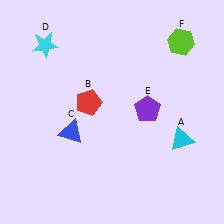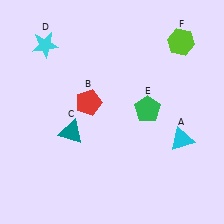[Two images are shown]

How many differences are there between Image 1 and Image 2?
There are 2 differences between the two images.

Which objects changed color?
C changed from blue to teal. E changed from purple to green.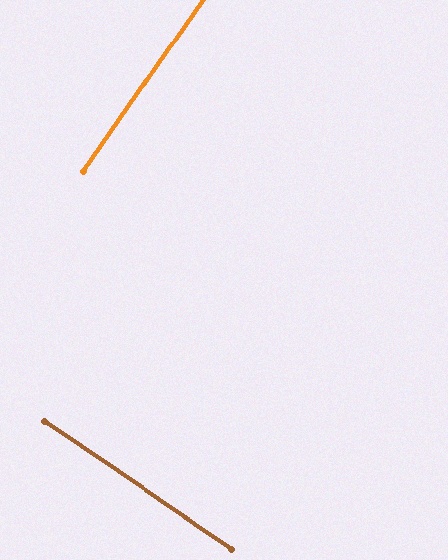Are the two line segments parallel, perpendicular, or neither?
Perpendicular — they meet at approximately 90°.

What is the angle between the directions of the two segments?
Approximately 90 degrees.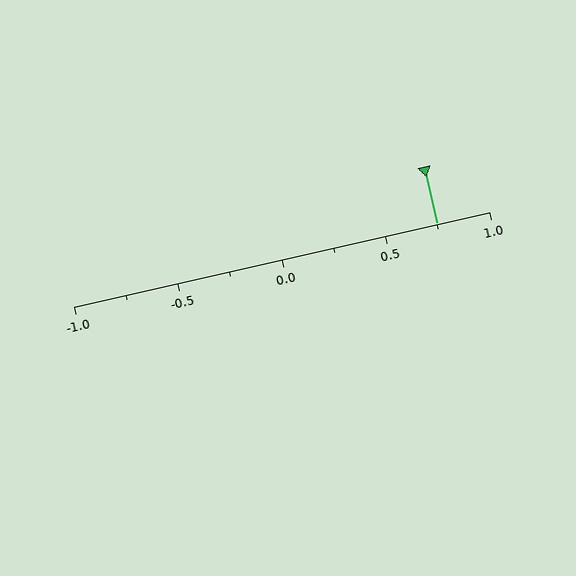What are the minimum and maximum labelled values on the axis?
The axis runs from -1.0 to 1.0.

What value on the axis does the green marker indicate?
The marker indicates approximately 0.75.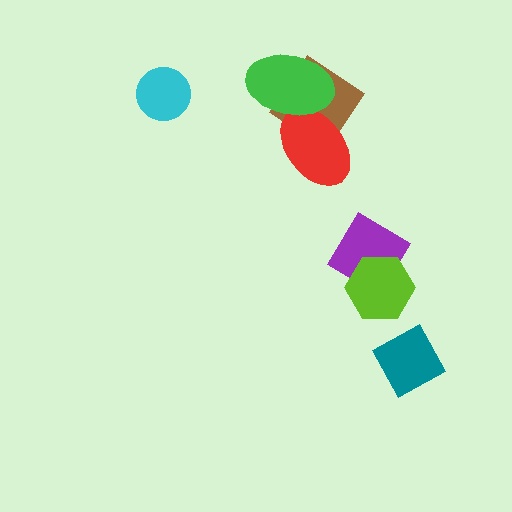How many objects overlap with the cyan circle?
0 objects overlap with the cyan circle.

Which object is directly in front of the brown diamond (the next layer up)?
The red ellipse is directly in front of the brown diamond.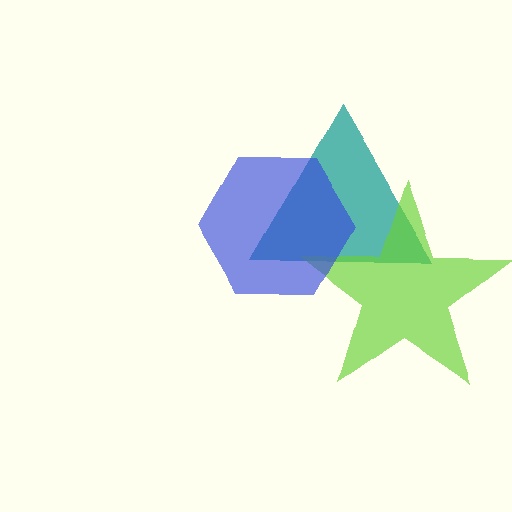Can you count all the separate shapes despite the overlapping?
Yes, there are 3 separate shapes.